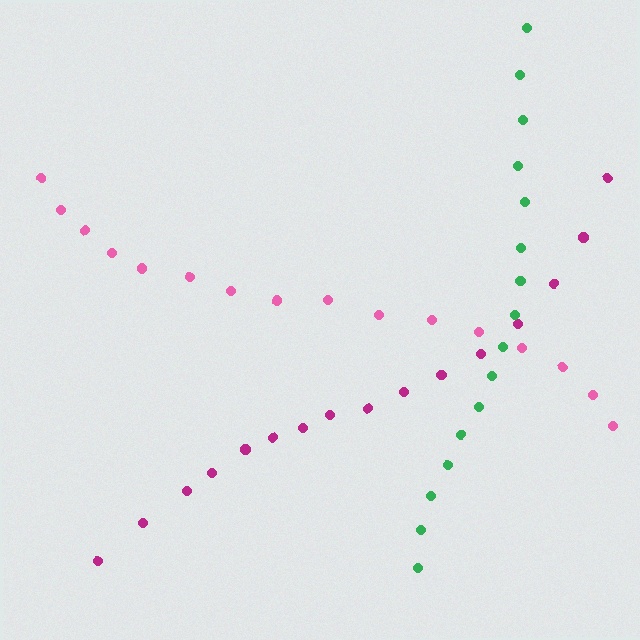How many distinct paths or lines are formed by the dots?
There are 3 distinct paths.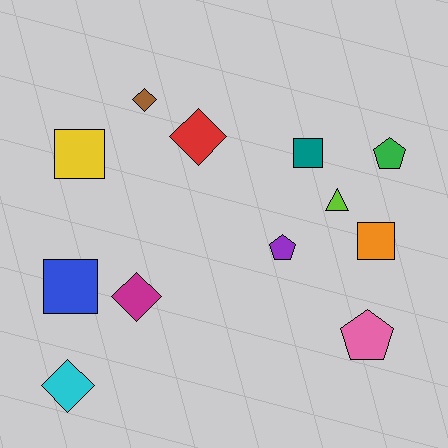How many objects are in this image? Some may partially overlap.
There are 12 objects.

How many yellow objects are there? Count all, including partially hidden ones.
There is 1 yellow object.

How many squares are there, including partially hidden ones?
There are 4 squares.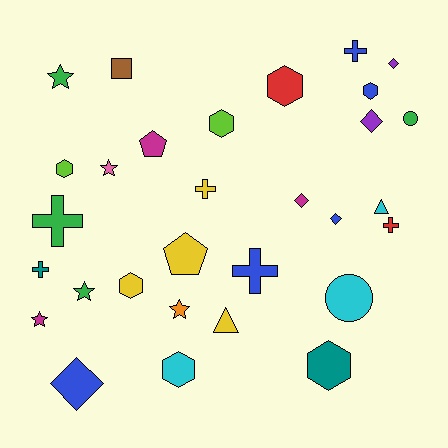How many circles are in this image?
There are 2 circles.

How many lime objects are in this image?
There are 2 lime objects.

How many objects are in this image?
There are 30 objects.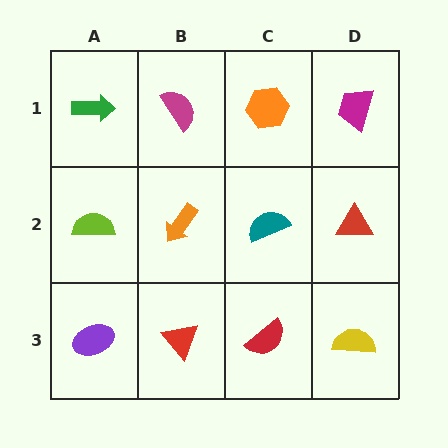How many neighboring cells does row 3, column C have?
3.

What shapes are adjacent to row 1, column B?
An orange arrow (row 2, column B), a green arrow (row 1, column A), an orange hexagon (row 1, column C).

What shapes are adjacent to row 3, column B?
An orange arrow (row 2, column B), a purple ellipse (row 3, column A), a red semicircle (row 3, column C).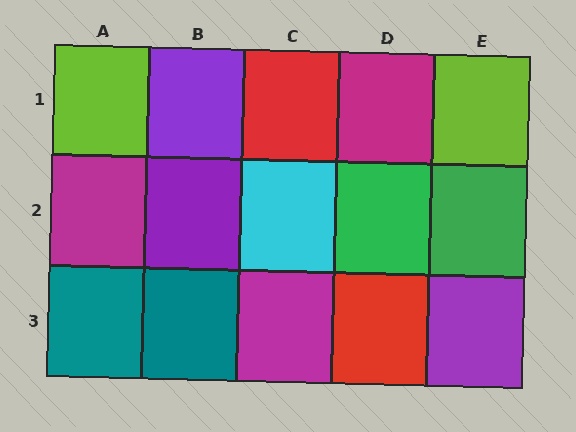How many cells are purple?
3 cells are purple.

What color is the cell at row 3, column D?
Red.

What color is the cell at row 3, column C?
Magenta.